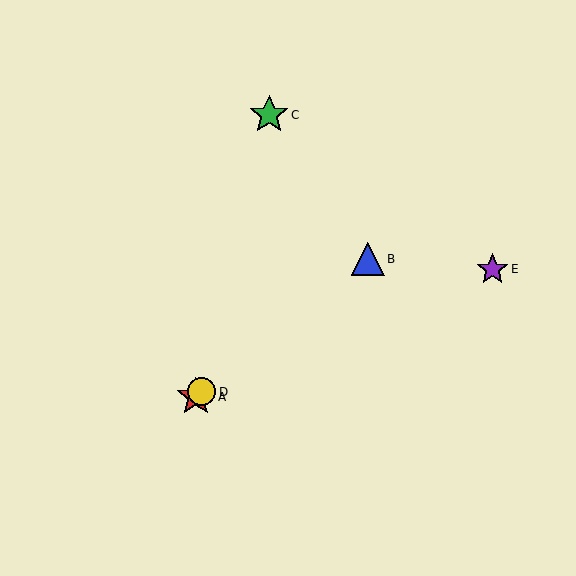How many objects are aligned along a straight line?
3 objects (A, B, D) are aligned along a straight line.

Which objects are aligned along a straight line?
Objects A, B, D are aligned along a straight line.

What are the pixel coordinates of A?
Object A is at (196, 397).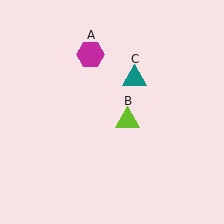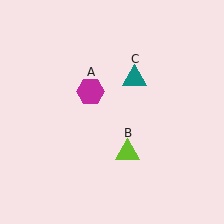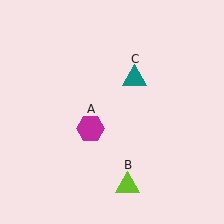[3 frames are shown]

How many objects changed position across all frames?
2 objects changed position: magenta hexagon (object A), lime triangle (object B).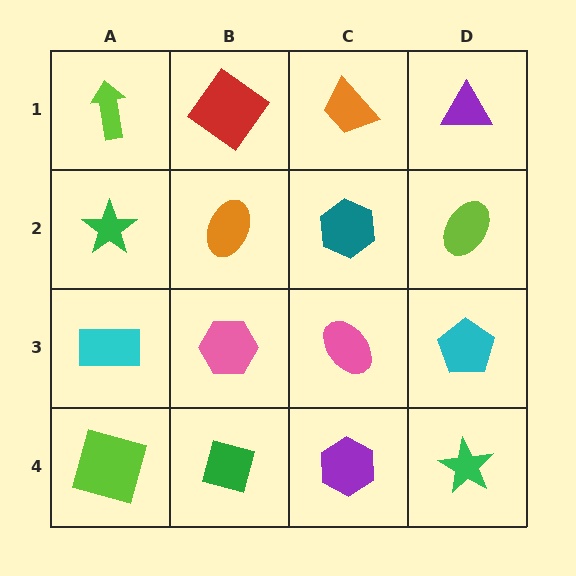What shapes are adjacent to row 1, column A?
A green star (row 2, column A), a red diamond (row 1, column B).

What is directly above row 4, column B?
A pink hexagon.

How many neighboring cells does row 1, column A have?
2.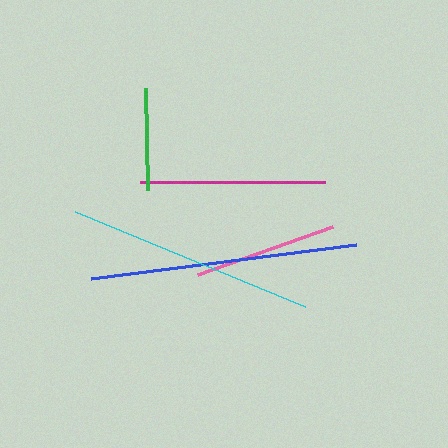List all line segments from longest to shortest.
From longest to shortest: blue, cyan, magenta, pink, green.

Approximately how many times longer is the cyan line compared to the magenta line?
The cyan line is approximately 1.3 times the length of the magenta line.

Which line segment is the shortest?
The green line is the shortest at approximately 101 pixels.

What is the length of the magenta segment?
The magenta segment is approximately 185 pixels long.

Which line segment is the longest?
The blue line is the longest at approximately 267 pixels.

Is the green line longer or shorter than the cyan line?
The cyan line is longer than the green line.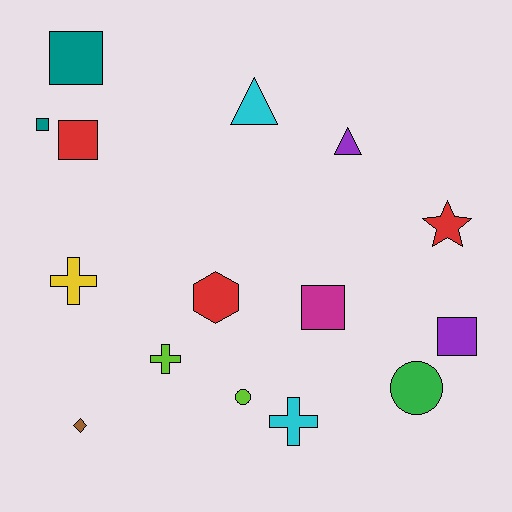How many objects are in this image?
There are 15 objects.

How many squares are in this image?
There are 5 squares.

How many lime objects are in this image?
There are 2 lime objects.